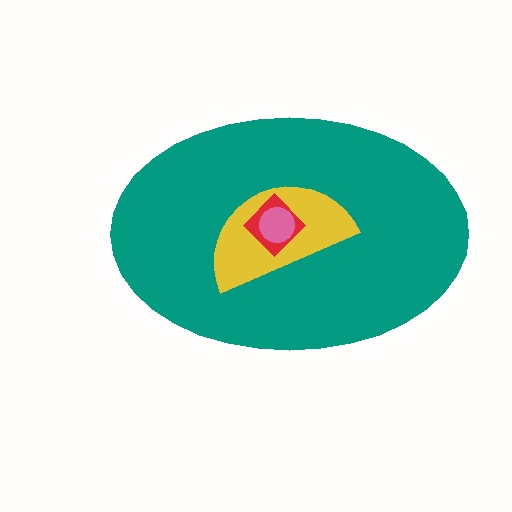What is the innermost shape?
The pink circle.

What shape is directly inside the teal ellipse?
The yellow semicircle.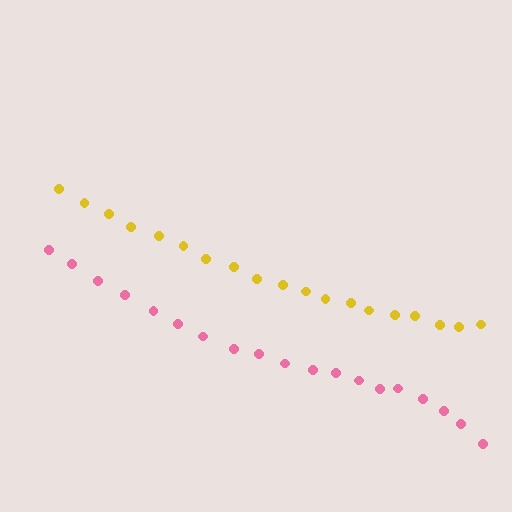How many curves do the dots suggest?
There are 2 distinct paths.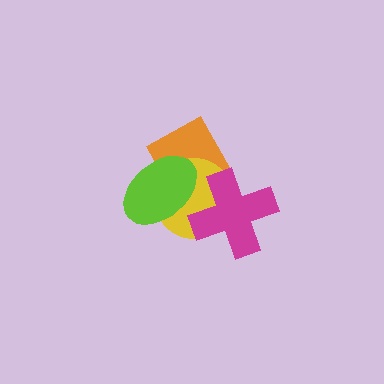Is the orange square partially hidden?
Yes, it is partially covered by another shape.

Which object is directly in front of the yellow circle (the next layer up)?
The lime ellipse is directly in front of the yellow circle.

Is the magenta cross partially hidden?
No, no other shape covers it.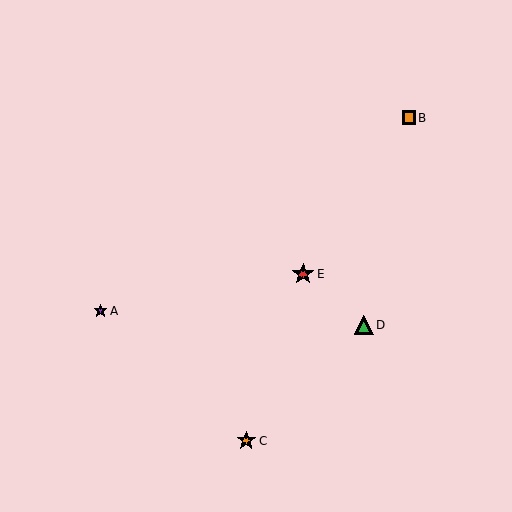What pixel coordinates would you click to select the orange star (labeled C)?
Click at (246, 441) to select the orange star C.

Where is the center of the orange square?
The center of the orange square is at (409, 118).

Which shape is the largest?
The red star (labeled E) is the largest.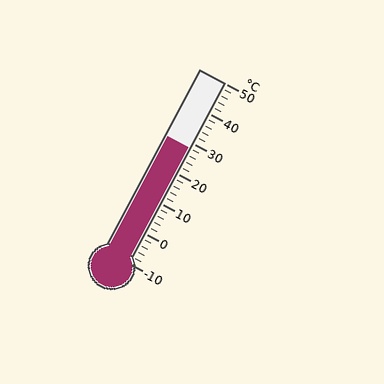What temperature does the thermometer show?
The thermometer shows approximately 28°C.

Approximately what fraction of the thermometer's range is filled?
The thermometer is filled to approximately 65% of its range.